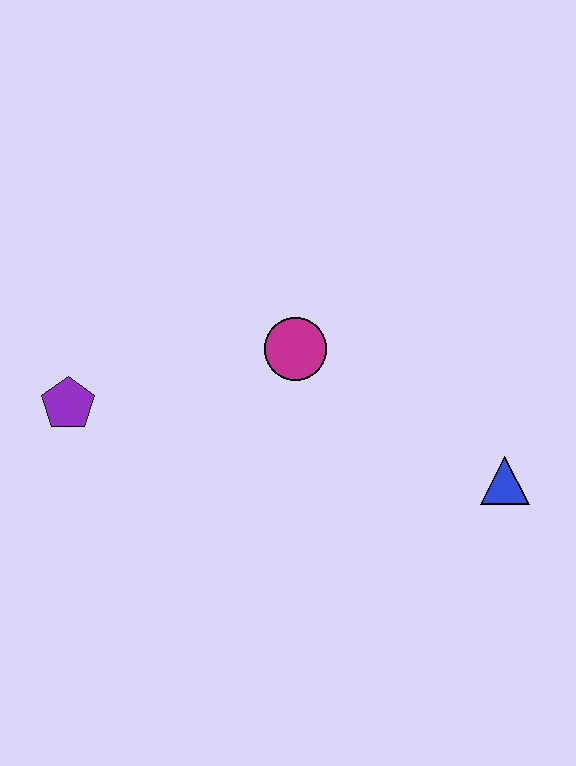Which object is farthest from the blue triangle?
The purple pentagon is farthest from the blue triangle.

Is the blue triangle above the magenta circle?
No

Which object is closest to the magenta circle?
The purple pentagon is closest to the magenta circle.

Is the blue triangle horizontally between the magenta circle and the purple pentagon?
No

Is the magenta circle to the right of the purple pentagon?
Yes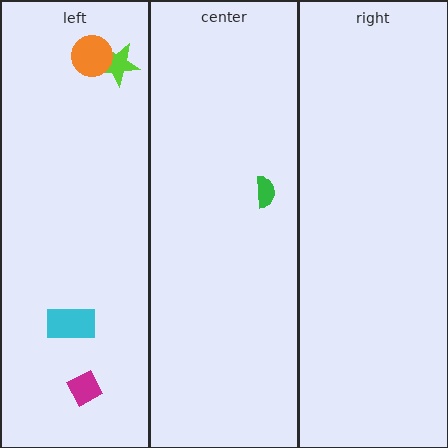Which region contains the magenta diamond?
The left region.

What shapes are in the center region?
The green semicircle.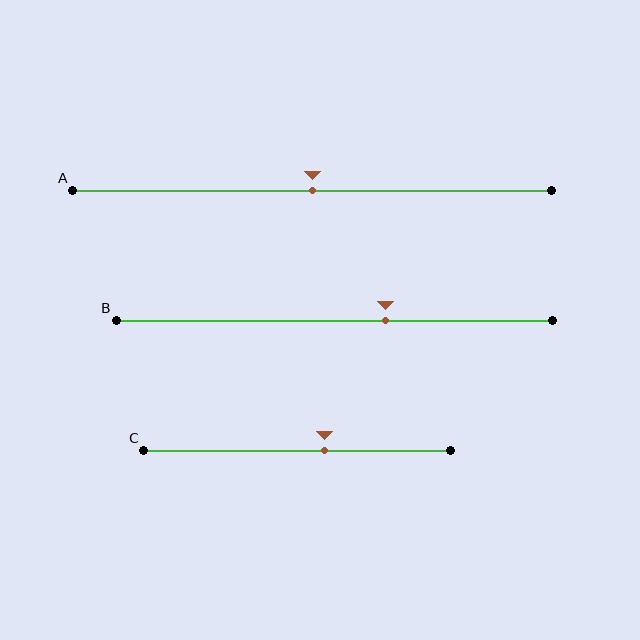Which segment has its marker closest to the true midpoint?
Segment A has its marker closest to the true midpoint.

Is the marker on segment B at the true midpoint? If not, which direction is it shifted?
No, the marker on segment B is shifted to the right by about 12% of the segment length.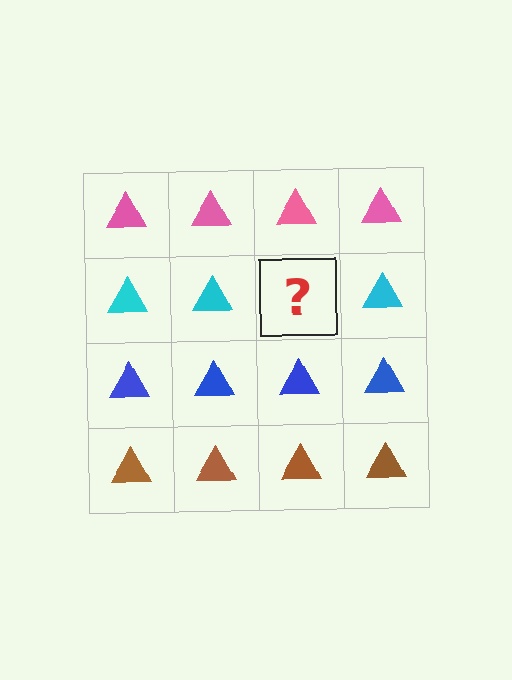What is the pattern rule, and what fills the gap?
The rule is that each row has a consistent color. The gap should be filled with a cyan triangle.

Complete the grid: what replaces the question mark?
The question mark should be replaced with a cyan triangle.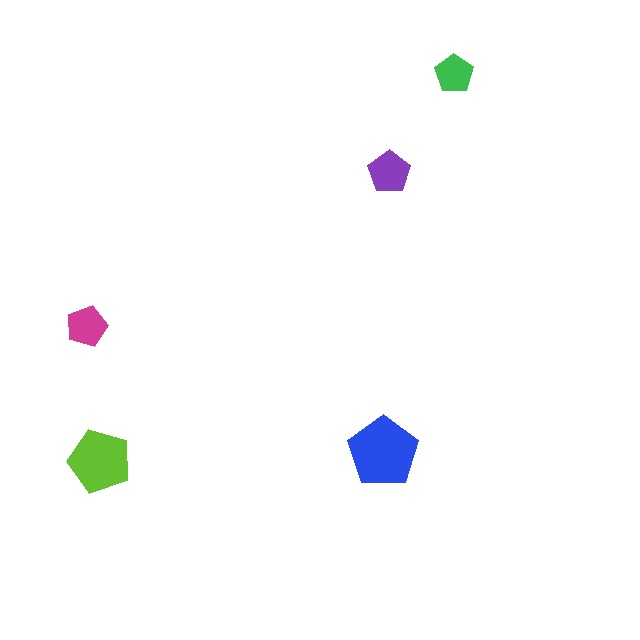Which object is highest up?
The green pentagon is topmost.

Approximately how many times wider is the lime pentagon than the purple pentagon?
About 1.5 times wider.